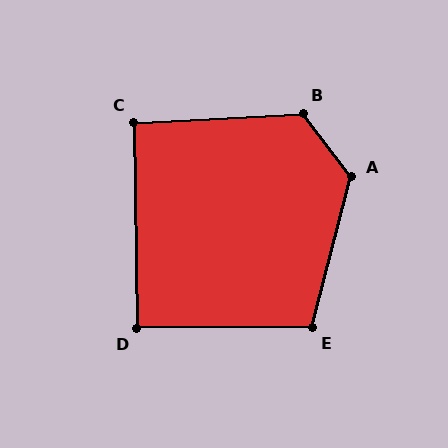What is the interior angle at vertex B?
Approximately 124 degrees (obtuse).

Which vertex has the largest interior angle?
A, at approximately 128 degrees.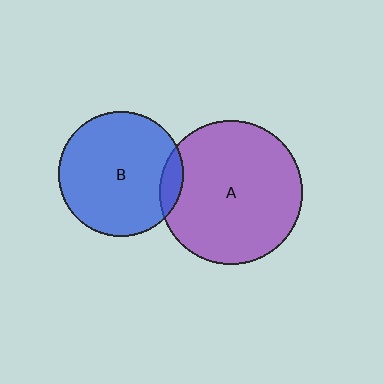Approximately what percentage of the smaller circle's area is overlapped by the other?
Approximately 10%.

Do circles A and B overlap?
Yes.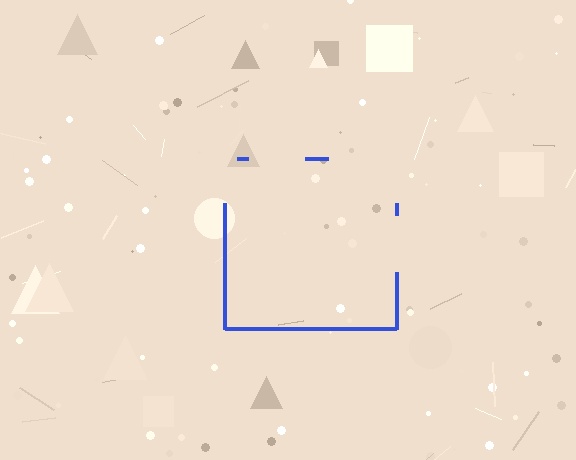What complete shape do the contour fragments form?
The contour fragments form a square.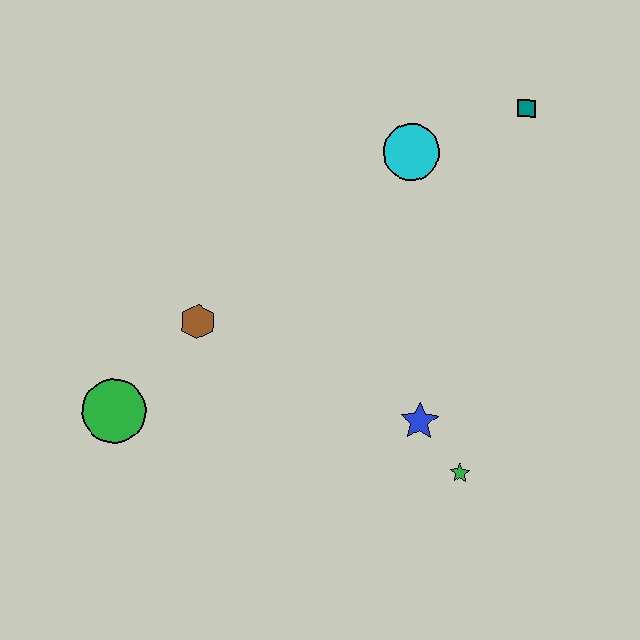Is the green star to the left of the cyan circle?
No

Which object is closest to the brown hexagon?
The green circle is closest to the brown hexagon.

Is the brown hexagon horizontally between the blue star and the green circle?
Yes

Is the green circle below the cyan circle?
Yes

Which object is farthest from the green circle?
The teal square is farthest from the green circle.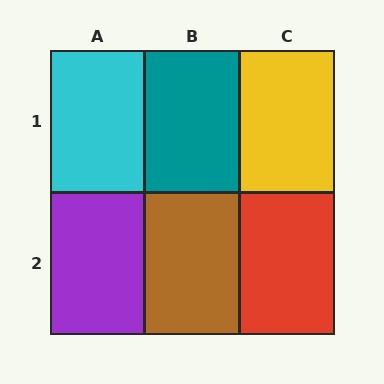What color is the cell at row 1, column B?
Teal.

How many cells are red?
1 cell is red.